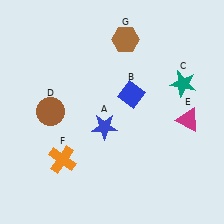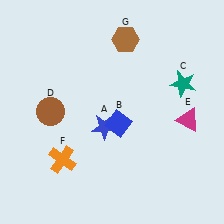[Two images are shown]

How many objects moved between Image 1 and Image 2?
1 object moved between the two images.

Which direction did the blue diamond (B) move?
The blue diamond (B) moved down.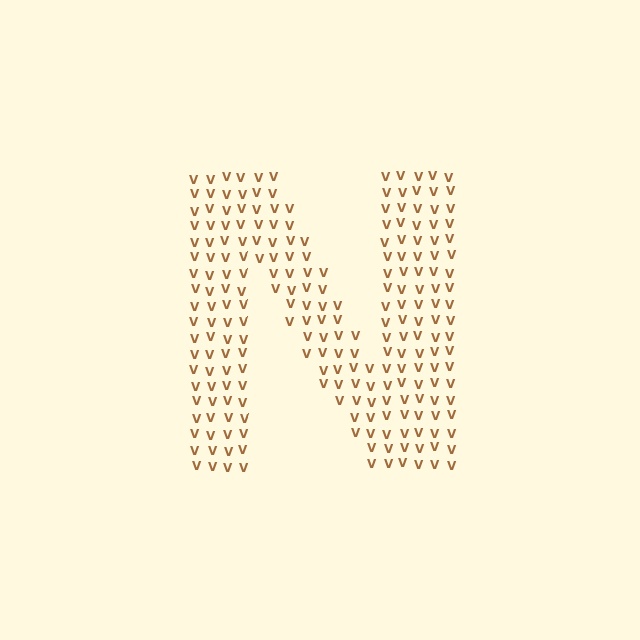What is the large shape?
The large shape is the letter N.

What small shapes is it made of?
It is made of small letter V's.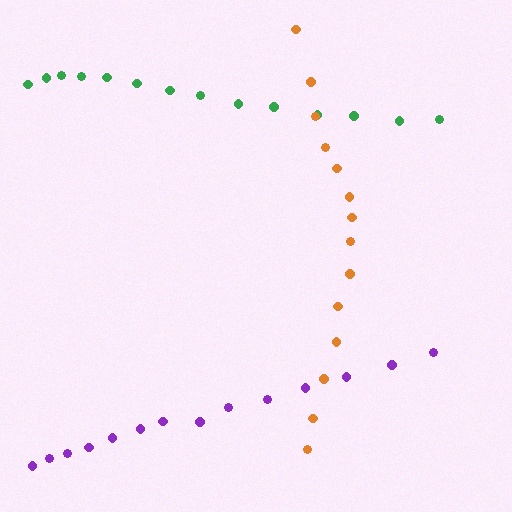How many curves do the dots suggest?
There are 3 distinct paths.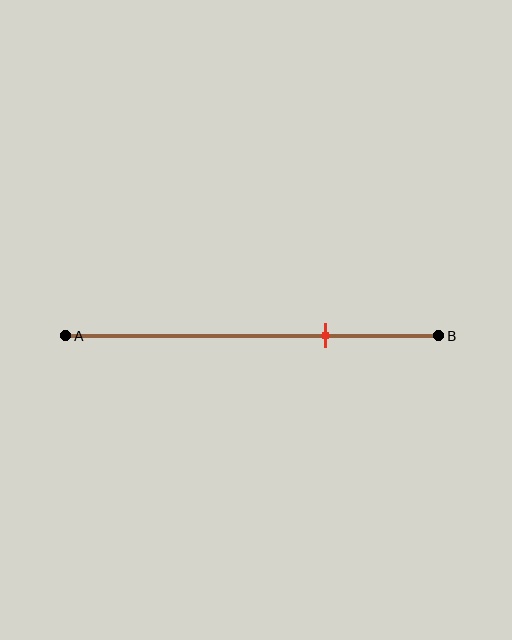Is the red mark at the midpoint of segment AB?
No, the mark is at about 70% from A, not at the 50% midpoint.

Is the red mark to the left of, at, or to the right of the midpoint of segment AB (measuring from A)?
The red mark is to the right of the midpoint of segment AB.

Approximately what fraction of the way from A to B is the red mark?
The red mark is approximately 70% of the way from A to B.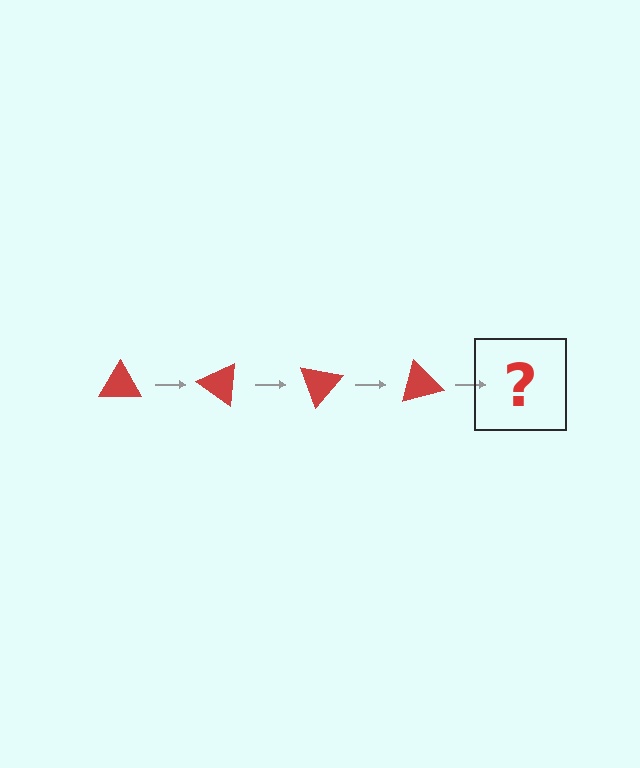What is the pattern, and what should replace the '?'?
The pattern is that the triangle rotates 35 degrees each step. The '?' should be a red triangle rotated 140 degrees.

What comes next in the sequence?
The next element should be a red triangle rotated 140 degrees.